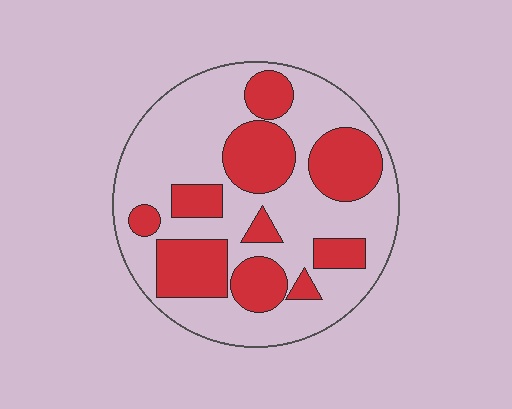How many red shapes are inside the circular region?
10.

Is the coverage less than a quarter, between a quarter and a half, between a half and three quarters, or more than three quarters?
Between a quarter and a half.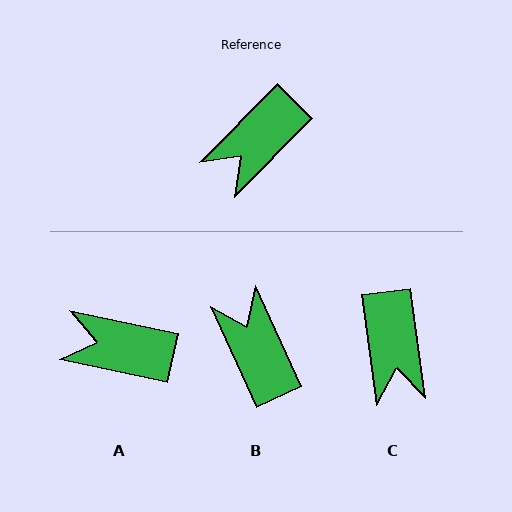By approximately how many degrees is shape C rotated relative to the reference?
Approximately 52 degrees counter-clockwise.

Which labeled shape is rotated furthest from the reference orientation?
B, about 111 degrees away.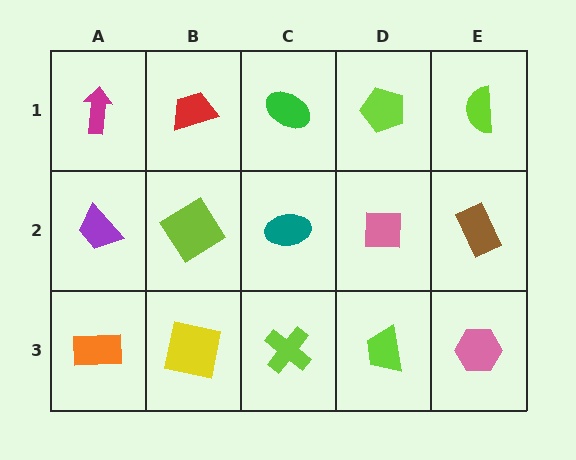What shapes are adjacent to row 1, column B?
A lime diamond (row 2, column B), a magenta arrow (row 1, column A), a green ellipse (row 1, column C).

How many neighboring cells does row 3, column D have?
3.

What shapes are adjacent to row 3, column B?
A lime diamond (row 2, column B), an orange rectangle (row 3, column A), a lime cross (row 3, column C).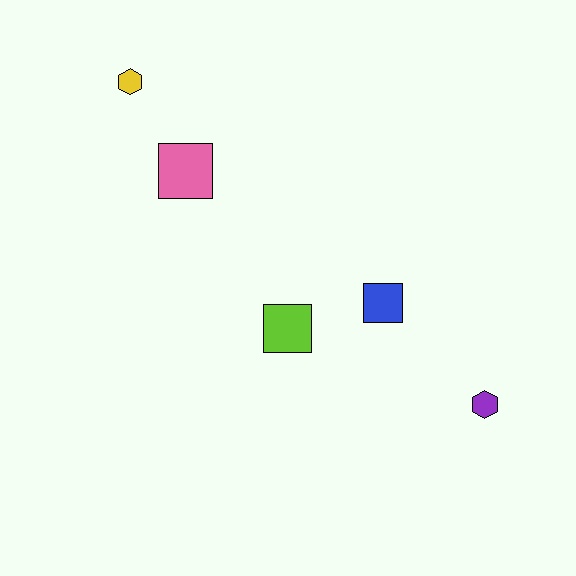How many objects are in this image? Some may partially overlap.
There are 5 objects.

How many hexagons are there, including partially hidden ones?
There are 2 hexagons.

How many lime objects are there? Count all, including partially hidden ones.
There is 1 lime object.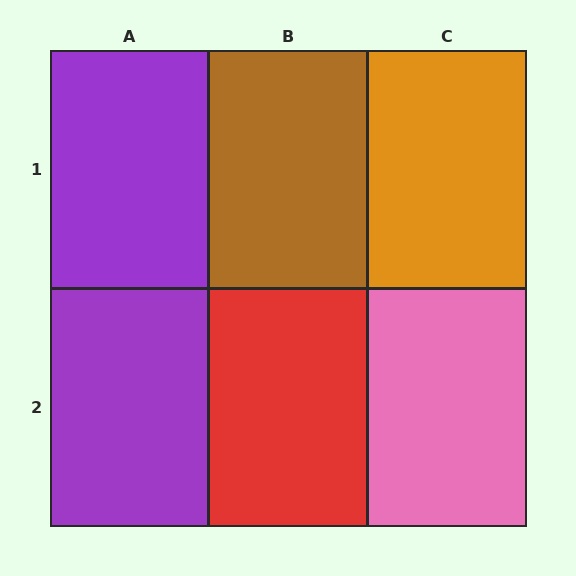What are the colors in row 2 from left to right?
Purple, red, pink.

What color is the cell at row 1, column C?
Orange.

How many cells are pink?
1 cell is pink.